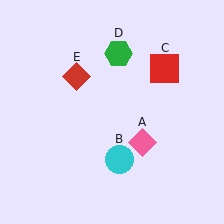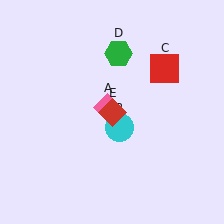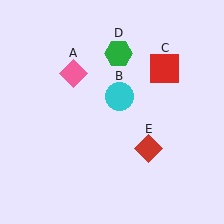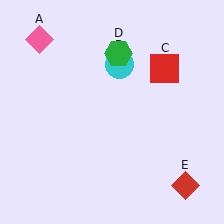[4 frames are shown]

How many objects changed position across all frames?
3 objects changed position: pink diamond (object A), cyan circle (object B), red diamond (object E).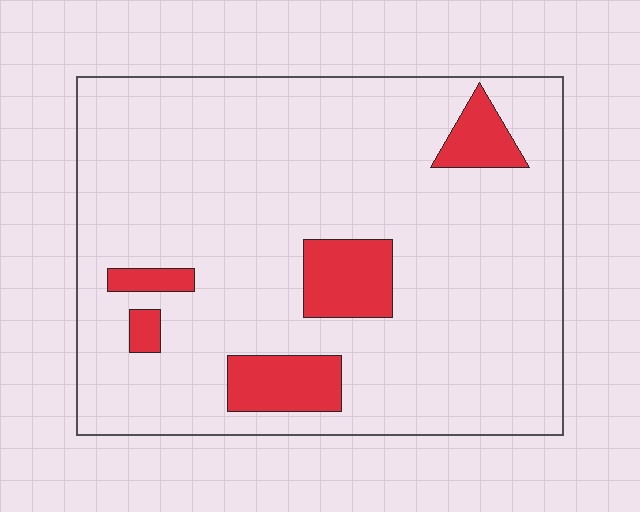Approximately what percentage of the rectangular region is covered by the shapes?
Approximately 10%.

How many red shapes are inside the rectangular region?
5.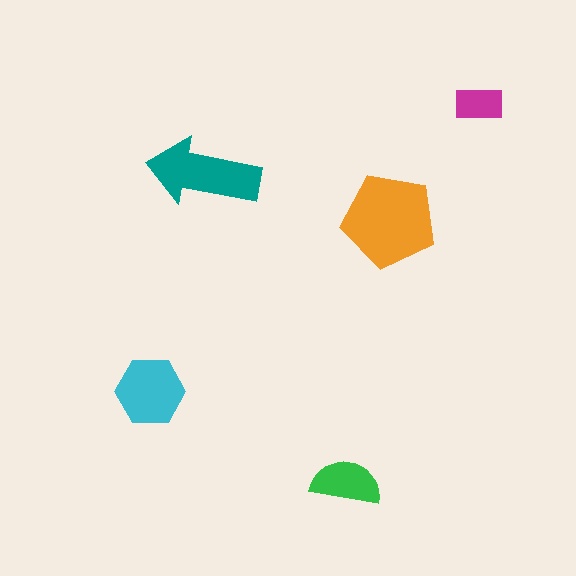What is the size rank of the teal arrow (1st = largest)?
2nd.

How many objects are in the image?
There are 5 objects in the image.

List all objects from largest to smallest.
The orange pentagon, the teal arrow, the cyan hexagon, the green semicircle, the magenta rectangle.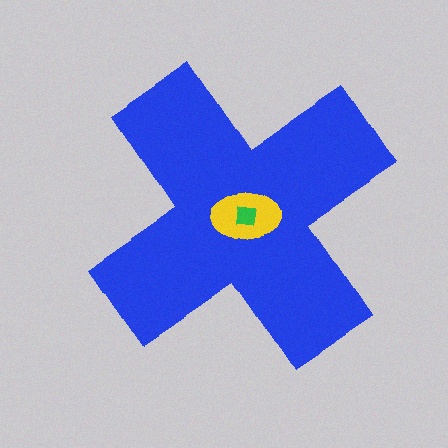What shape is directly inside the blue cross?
The yellow ellipse.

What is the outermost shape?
The blue cross.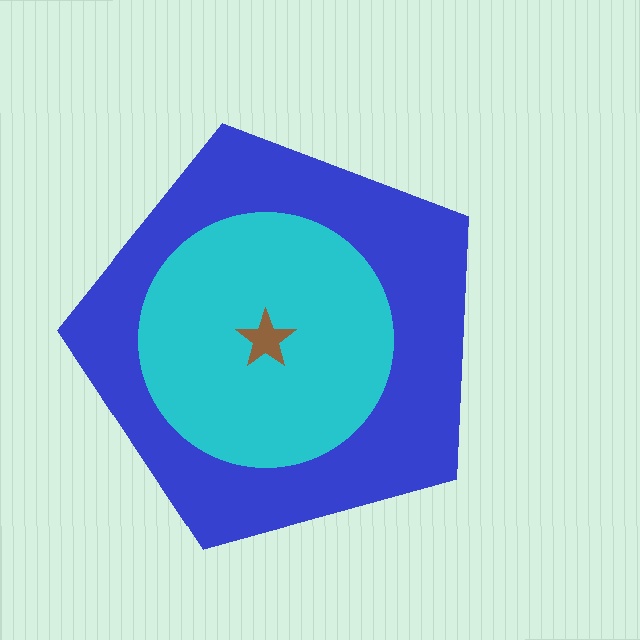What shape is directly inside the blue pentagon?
The cyan circle.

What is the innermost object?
The brown star.